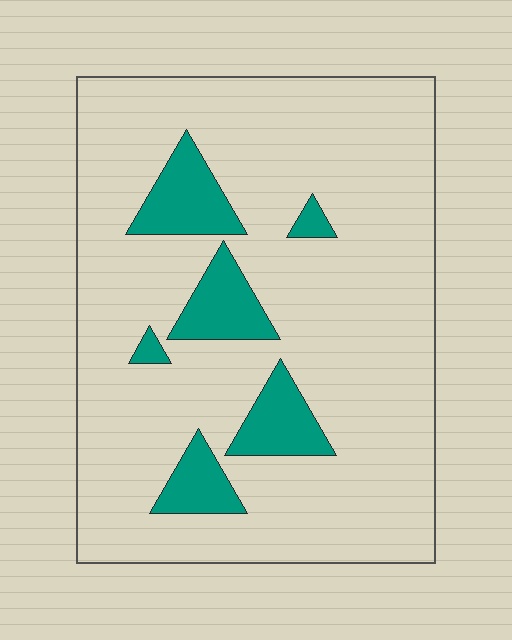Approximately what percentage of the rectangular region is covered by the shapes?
Approximately 15%.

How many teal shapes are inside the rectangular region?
6.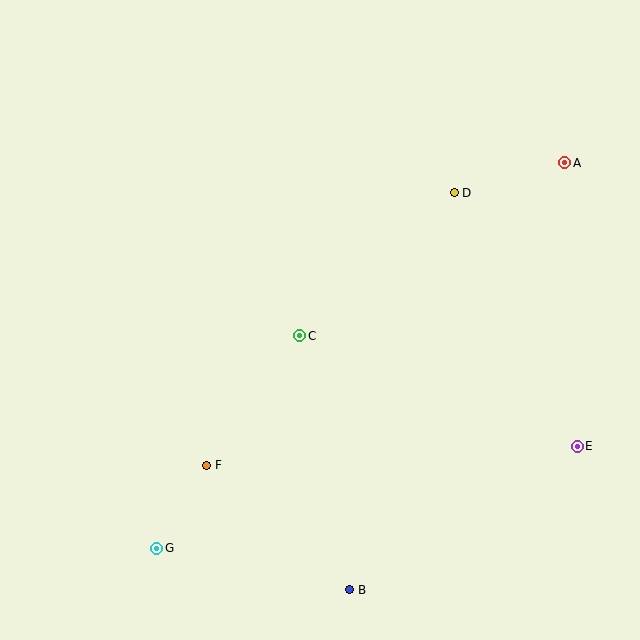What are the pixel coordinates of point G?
Point G is at (157, 548).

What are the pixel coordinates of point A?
Point A is at (565, 163).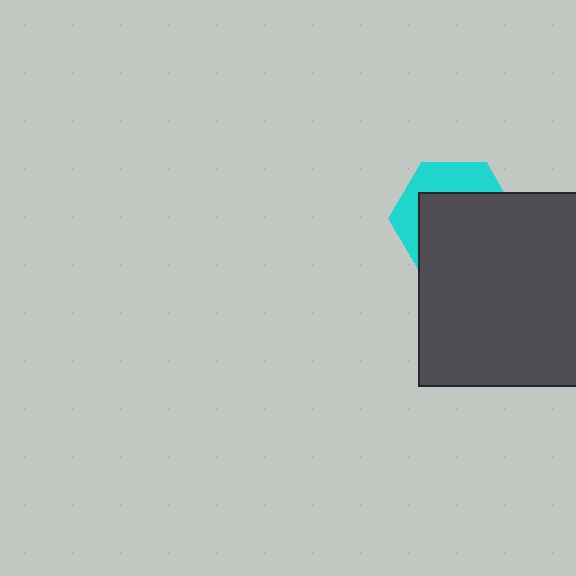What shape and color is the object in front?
The object in front is a dark gray square.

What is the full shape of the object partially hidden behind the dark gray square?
The partially hidden object is a cyan hexagon.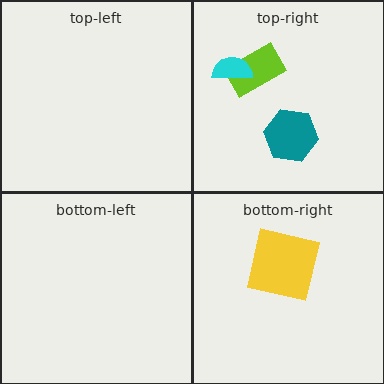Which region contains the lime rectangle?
The top-right region.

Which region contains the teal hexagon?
The top-right region.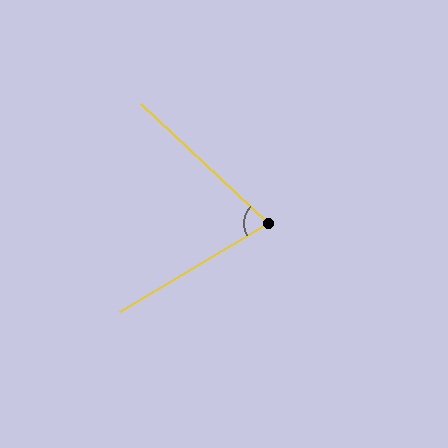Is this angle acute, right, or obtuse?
It is acute.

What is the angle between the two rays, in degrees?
Approximately 74 degrees.